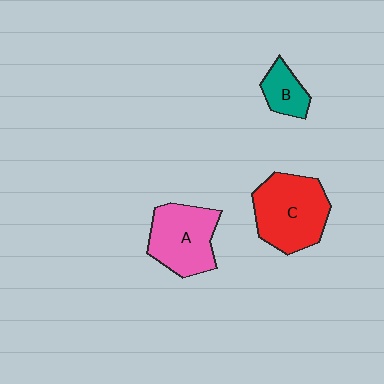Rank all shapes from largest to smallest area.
From largest to smallest: C (red), A (pink), B (teal).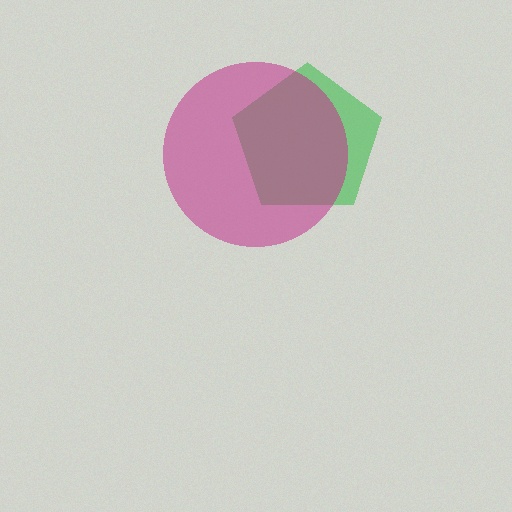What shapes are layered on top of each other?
The layered shapes are: a green pentagon, a magenta circle.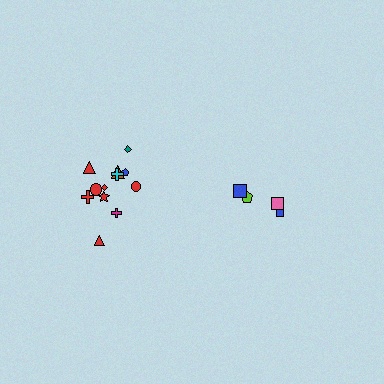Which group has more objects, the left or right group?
The left group.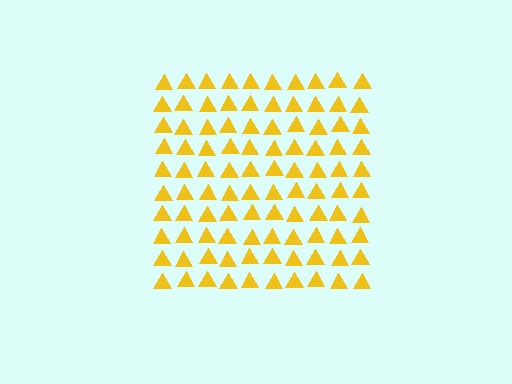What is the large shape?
The large shape is a square.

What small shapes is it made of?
It is made of small triangles.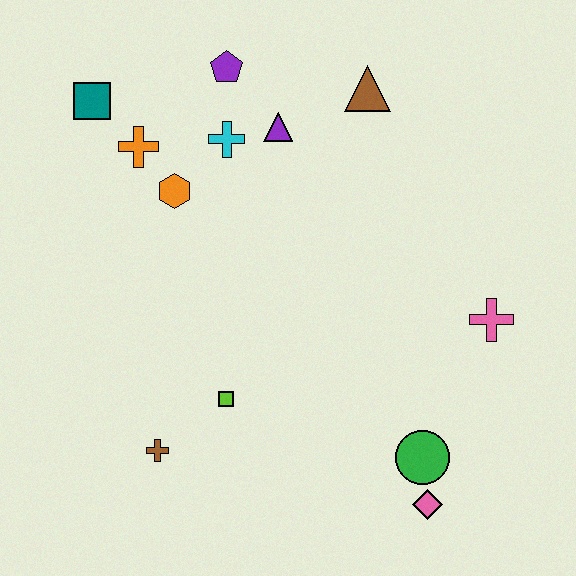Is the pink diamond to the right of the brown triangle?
Yes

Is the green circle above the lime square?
No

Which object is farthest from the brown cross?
The brown triangle is farthest from the brown cross.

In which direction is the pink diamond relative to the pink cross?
The pink diamond is below the pink cross.